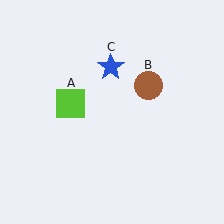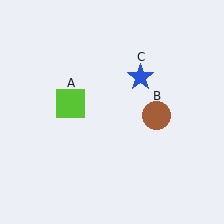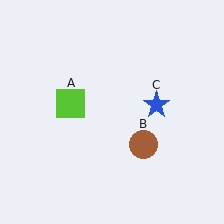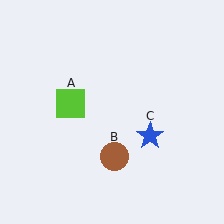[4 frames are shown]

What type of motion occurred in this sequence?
The brown circle (object B), blue star (object C) rotated clockwise around the center of the scene.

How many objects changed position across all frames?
2 objects changed position: brown circle (object B), blue star (object C).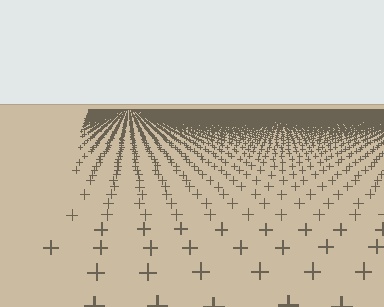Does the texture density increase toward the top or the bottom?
Density increases toward the top.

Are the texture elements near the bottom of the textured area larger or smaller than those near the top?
Larger. Near the bottom, elements are closer to the viewer and appear at a bigger on-screen size.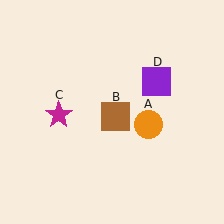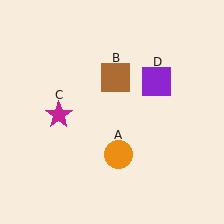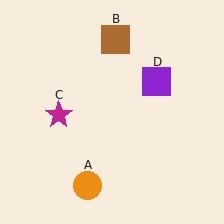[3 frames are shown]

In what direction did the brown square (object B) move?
The brown square (object B) moved up.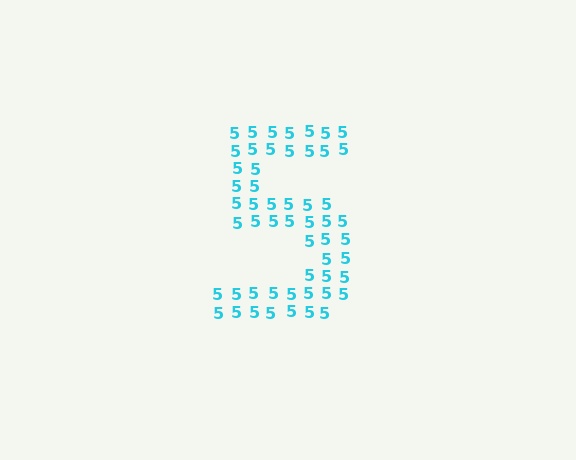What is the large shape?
The large shape is the digit 5.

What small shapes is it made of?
It is made of small digit 5's.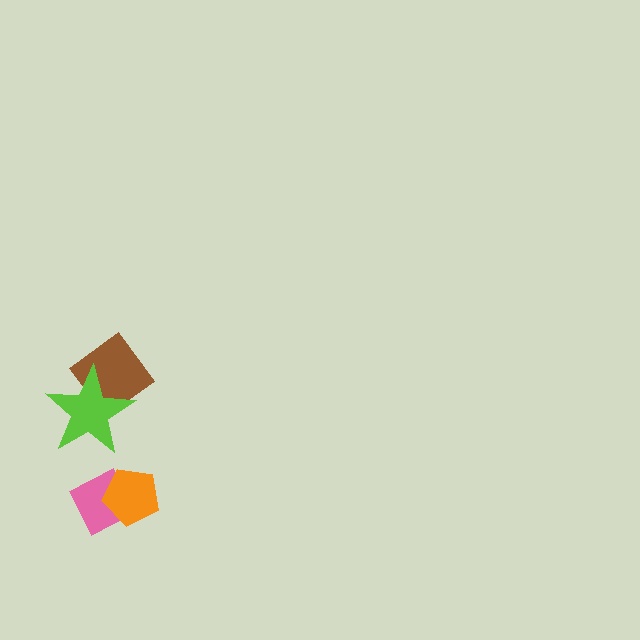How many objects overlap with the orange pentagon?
1 object overlaps with the orange pentagon.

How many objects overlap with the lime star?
1 object overlaps with the lime star.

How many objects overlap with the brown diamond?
1 object overlaps with the brown diamond.